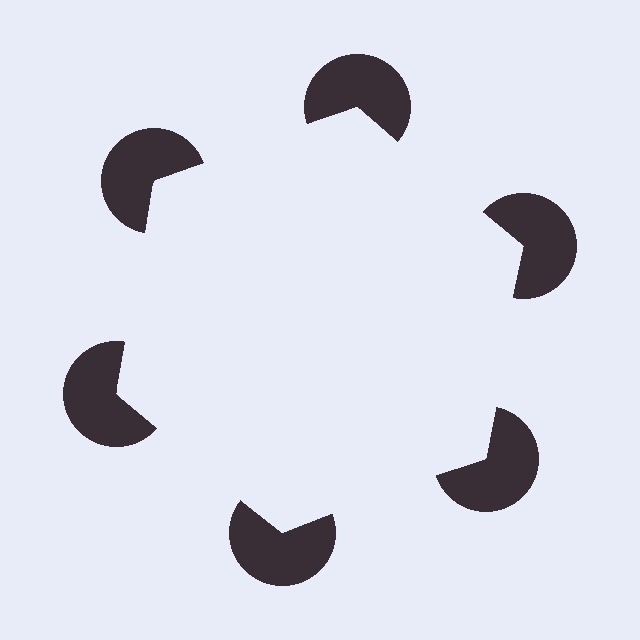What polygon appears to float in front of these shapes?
An illusory hexagon — its edges are inferred from the aligned wedge cuts in the pac-man discs, not physically drawn.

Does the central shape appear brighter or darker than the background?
It typically appears slightly brighter than the background, even though no actual brightness change is drawn.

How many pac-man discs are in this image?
There are 6 — one at each vertex of the illusory hexagon.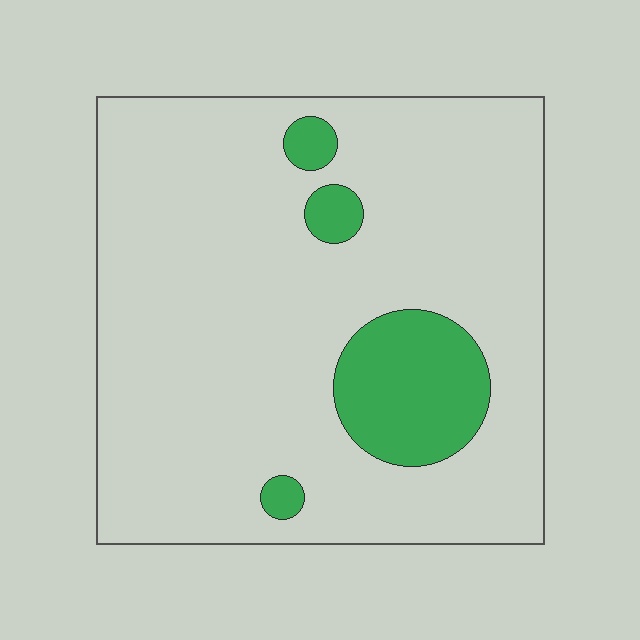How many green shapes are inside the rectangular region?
4.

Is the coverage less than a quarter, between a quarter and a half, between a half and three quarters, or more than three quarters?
Less than a quarter.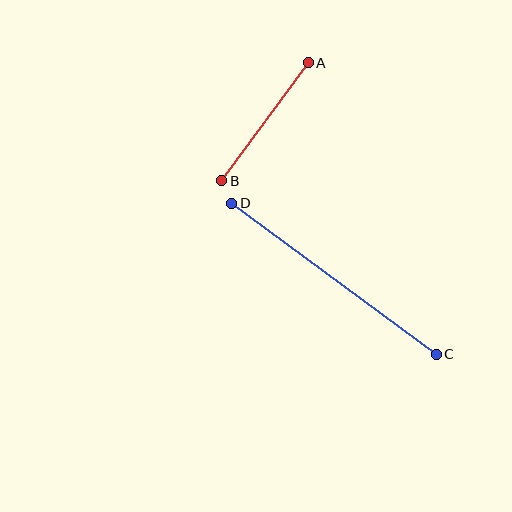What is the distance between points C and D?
The distance is approximately 254 pixels.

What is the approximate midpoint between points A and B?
The midpoint is at approximately (265, 122) pixels.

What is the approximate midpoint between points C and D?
The midpoint is at approximately (334, 279) pixels.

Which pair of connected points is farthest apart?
Points C and D are farthest apart.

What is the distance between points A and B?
The distance is approximately 146 pixels.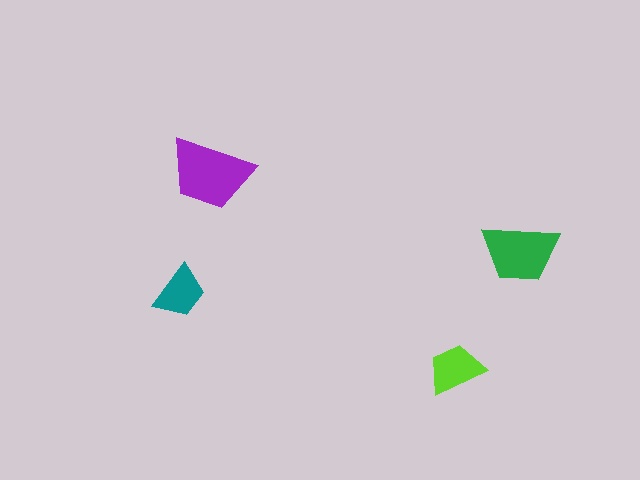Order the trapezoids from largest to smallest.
the purple one, the green one, the lime one, the teal one.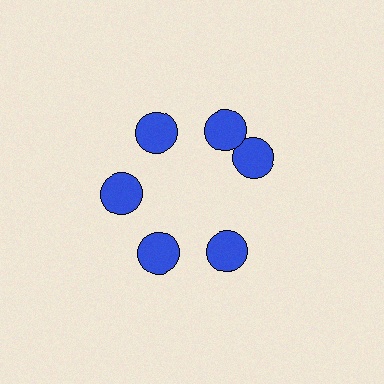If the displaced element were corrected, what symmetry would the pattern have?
It would have 6-fold rotational symmetry — the pattern would map onto itself every 60 degrees.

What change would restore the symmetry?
The symmetry would be restored by rotating it back into even spacing with its neighbors so that all 6 circles sit at equal angles and equal distance from the center.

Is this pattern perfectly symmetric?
No. The 6 blue circles are arranged in a ring, but one element near the 3 o'clock position is rotated out of alignment along the ring, breaking the 6-fold rotational symmetry.